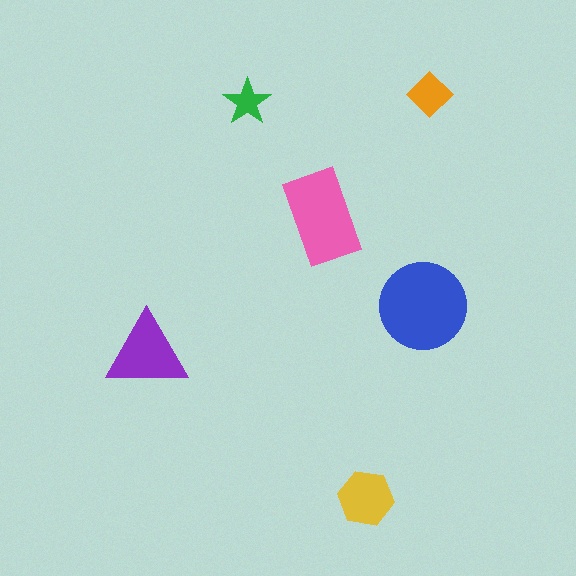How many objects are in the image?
There are 6 objects in the image.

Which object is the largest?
The blue circle.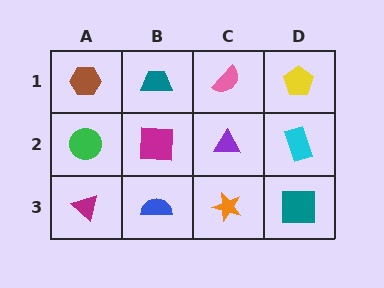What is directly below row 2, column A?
A magenta triangle.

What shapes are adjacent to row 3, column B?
A magenta square (row 2, column B), a magenta triangle (row 3, column A), an orange star (row 3, column C).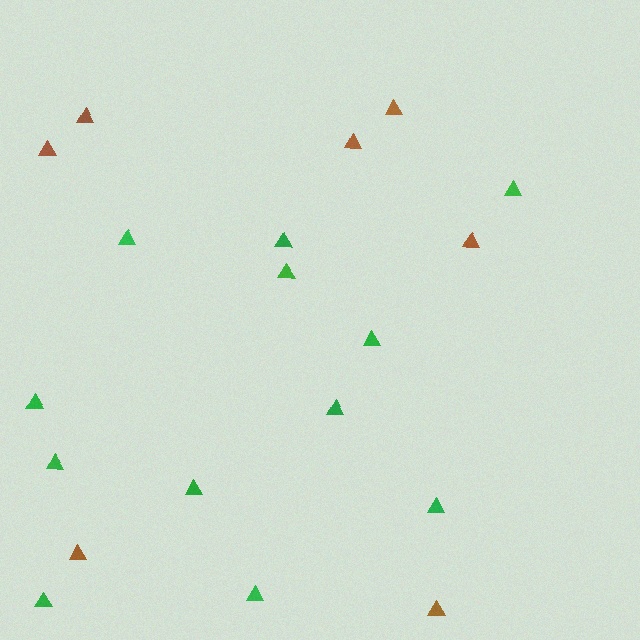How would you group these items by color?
There are 2 groups: one group of brown triangles (7) and one group of green triangles (12).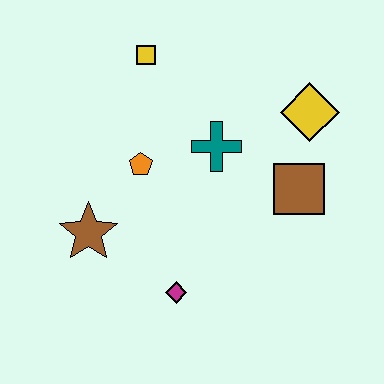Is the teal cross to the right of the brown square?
No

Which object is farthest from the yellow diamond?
The brown star is farthest from the yellow diamond.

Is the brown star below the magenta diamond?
No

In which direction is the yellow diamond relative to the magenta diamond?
The yellow diamond is above the magenta diamond.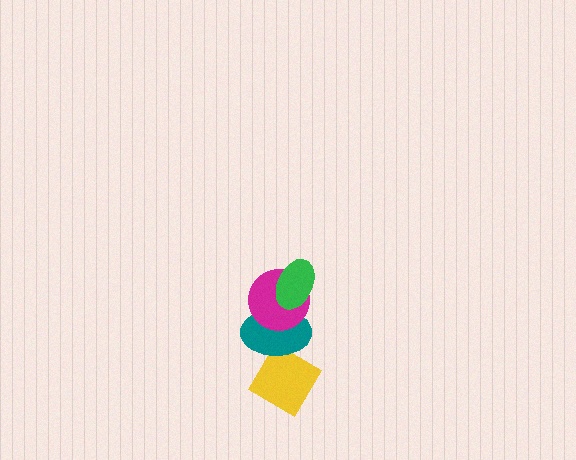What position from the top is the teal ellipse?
The teal ellipse is 3rd from the top.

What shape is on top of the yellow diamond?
The teal ellipse is on top of the yellow diamond.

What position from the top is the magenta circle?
The magenta circle is 2nd from the top.